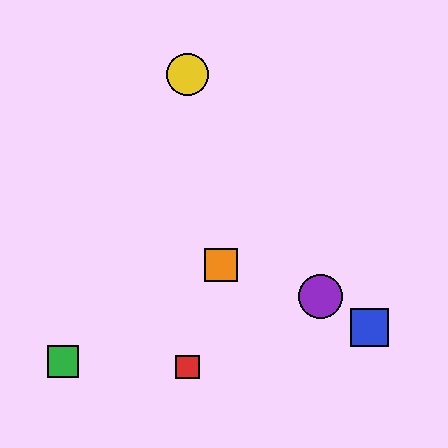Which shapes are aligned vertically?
The red square, the yellow circle are aligned vertically.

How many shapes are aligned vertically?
2 shapes (the red square, the yellow circle) are aligned vertically.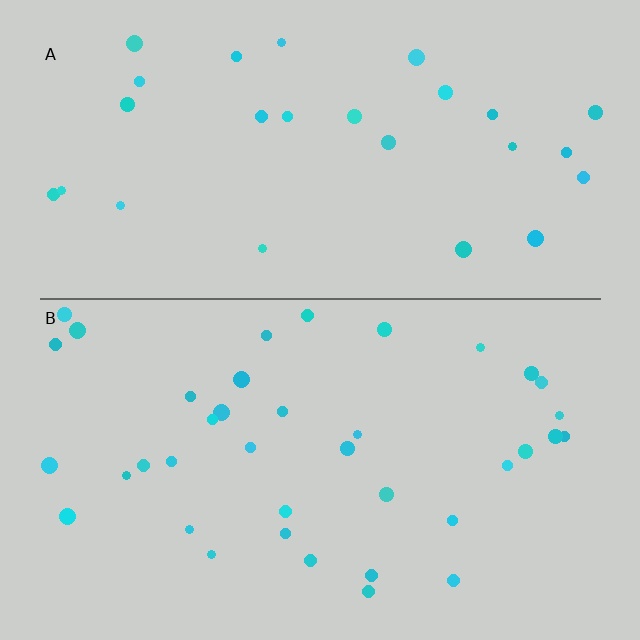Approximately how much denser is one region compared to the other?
Approximately 1.4× — region B over region A.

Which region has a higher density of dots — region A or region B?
B (the bottom).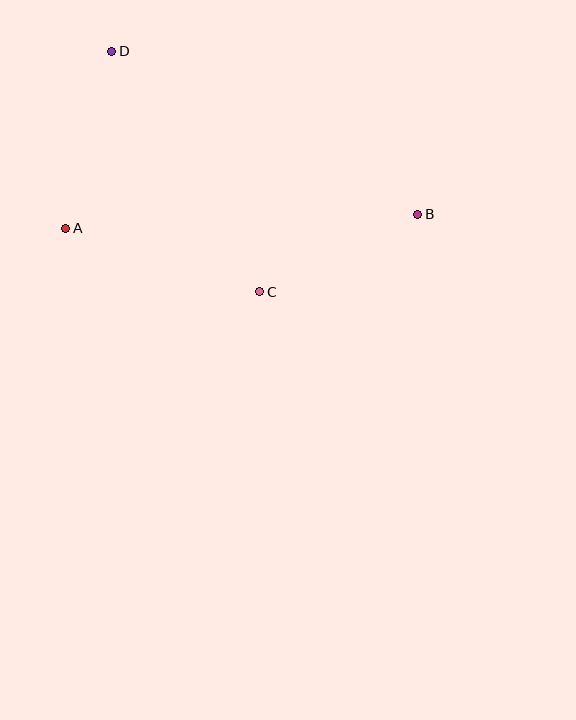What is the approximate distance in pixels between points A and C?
The distance between A and C is approximately 204 pixels.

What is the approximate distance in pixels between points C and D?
The distance between C and D is approximately 283 pixels.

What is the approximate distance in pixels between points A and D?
The distance between A and D is approximately 183 pixels.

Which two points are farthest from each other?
Points A and B are farthest from each other.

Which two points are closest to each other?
Points B and C are closest to each other.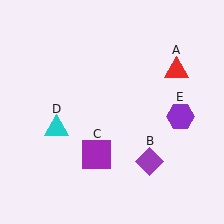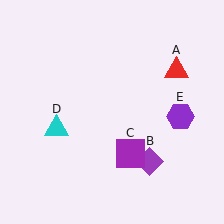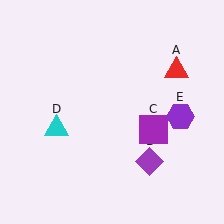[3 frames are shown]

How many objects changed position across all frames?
1 object changed position: purple square (object C).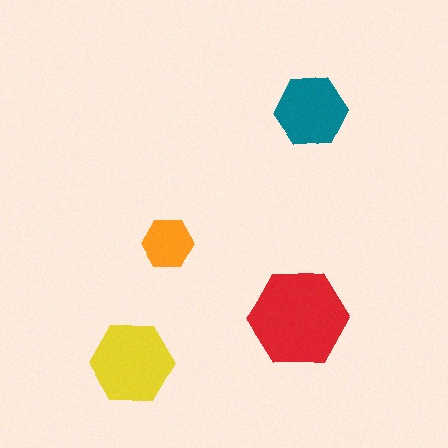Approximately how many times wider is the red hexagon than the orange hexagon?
About 2 times wider.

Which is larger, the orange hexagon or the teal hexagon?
The teal one.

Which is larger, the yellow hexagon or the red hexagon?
The red one.